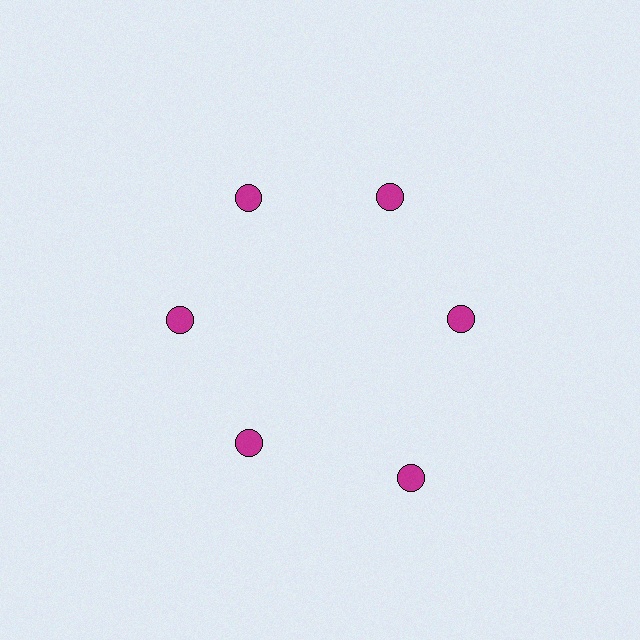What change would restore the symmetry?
The symmetry would be restored by moving it inward, back onto the ring so that all 6 circles sit at equal angles and equal distance from the center.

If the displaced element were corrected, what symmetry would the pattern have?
It would have 6-fold rotational symmetry — the pattern would map onto itself every 60 degrees.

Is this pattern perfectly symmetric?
No. The 6 magenta circles are arranged in a ring, but one element near the 5 o'clock position is pushed outward from the center, breaking the 6-fold rotational symmetry.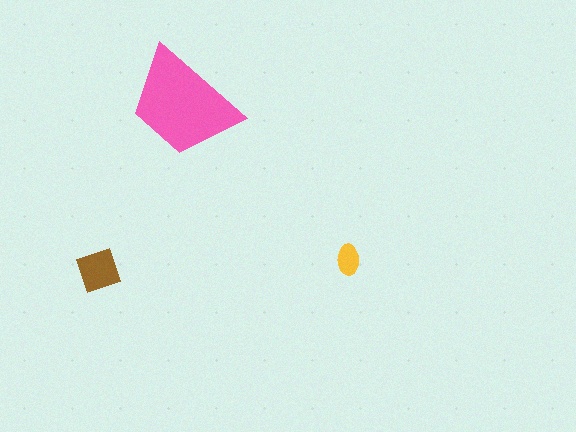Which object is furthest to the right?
The yellow ellipse is rightmost.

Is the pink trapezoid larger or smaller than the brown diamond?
Larger.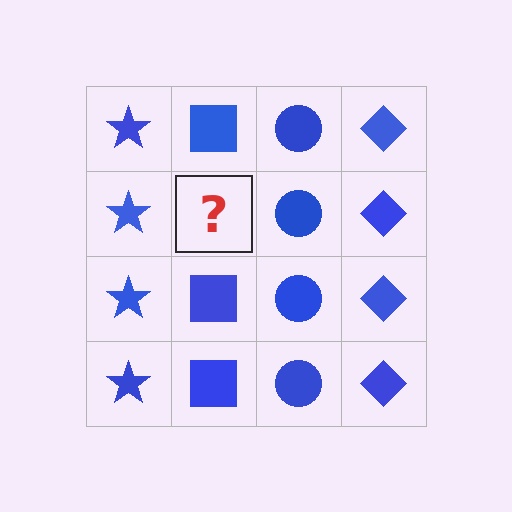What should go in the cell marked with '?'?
The missing cell should contain a blue square.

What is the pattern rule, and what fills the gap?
The rule is that each column has a consistent shape. The gap should be filled with a blue square.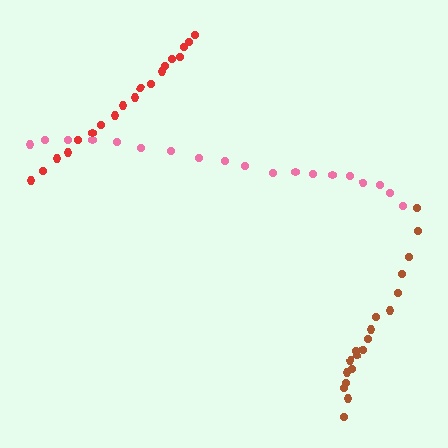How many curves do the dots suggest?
There are 3 distinct paths.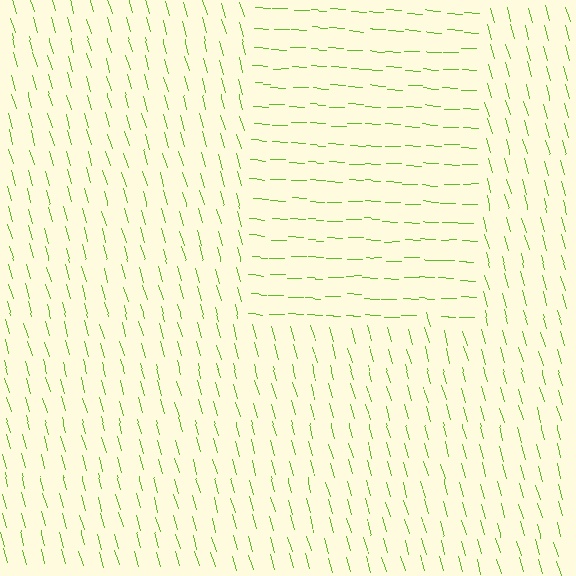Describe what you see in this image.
The image is filled with small lime line segments. A rectangle region in the image has lines oriented differently from the surrounding lines, creating a visible texture boundary.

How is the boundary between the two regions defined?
The boundary is defined purely by a change in line orientation (approximately 72 degrees difference). All lines are the same color and thickness.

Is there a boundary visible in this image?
Yes, there is a texture boundary formed by a change in line orientation.